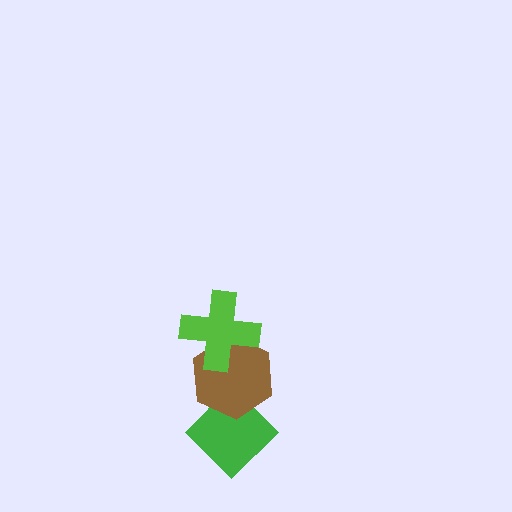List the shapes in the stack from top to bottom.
From top to bottom: the lime cross, the brown hexagon, the green diamond.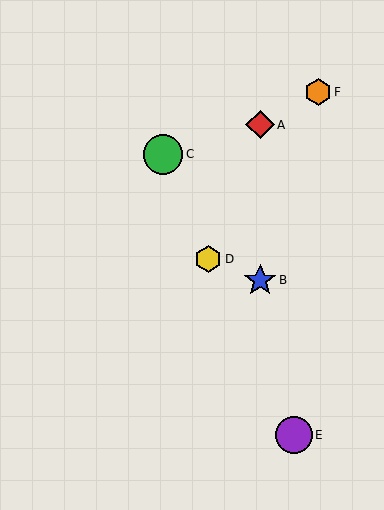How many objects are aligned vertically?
2 objects (A, B) are aligned vertically.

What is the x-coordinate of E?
Object E is at x≈294.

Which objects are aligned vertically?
Objects A, B are aligned vertically.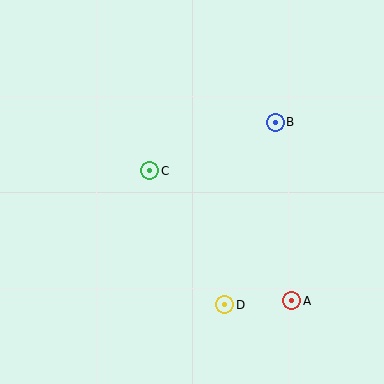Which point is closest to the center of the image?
Point C at (150, 171) is closest to the center.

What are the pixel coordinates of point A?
Point A is at (292, 301).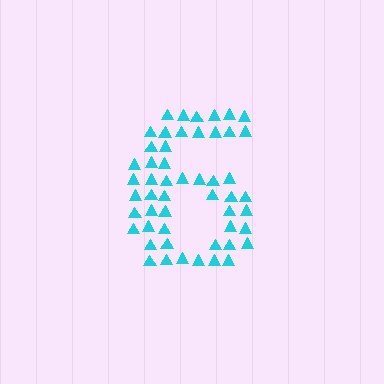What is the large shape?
The large shape is the digit 6.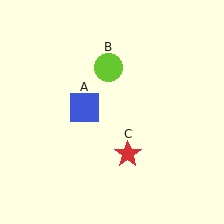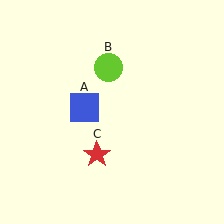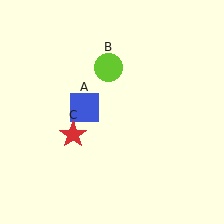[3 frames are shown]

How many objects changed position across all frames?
1 object changed position: red star (object C).